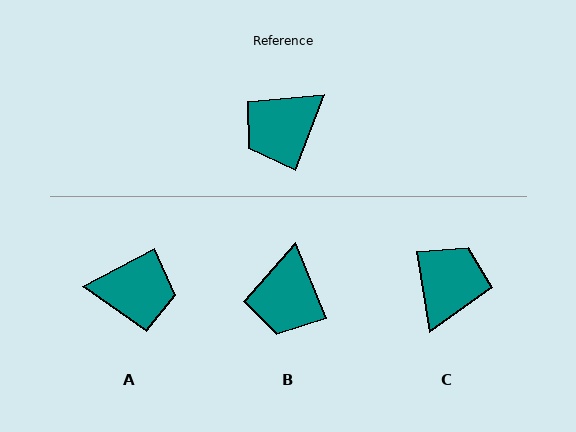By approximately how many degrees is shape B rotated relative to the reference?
Approximately 43 degrees counter-clockwise.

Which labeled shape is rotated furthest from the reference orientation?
C, about 150 degrees away.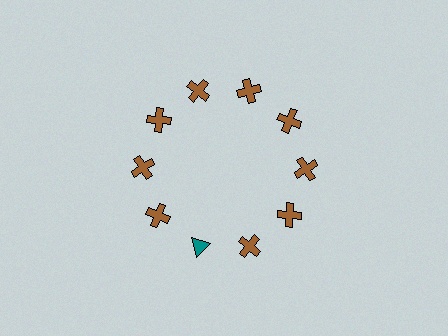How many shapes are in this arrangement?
There are 10 shapes arranged in a ring pattern.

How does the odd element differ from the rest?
It differs in both color (teal instead of brown) and shape (triangle instead of cross).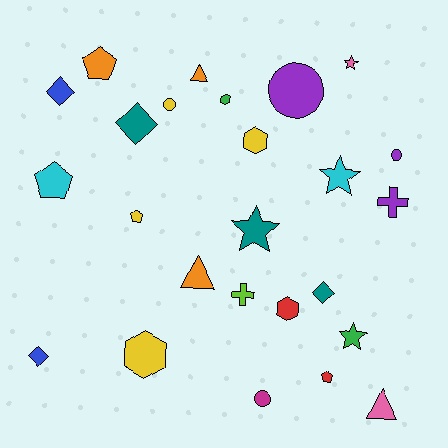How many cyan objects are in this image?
There are 2 cyan objects.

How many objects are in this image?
There are 25 objects.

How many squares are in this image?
There are no squares.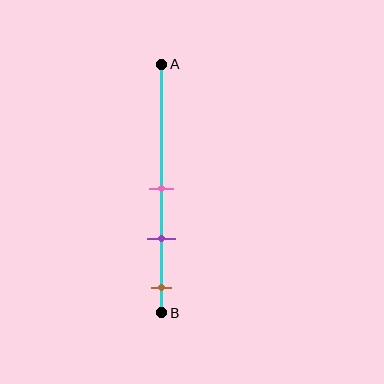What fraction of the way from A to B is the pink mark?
The pink mark is approximately 50% (0.5) of the way from A to B.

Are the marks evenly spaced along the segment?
Yes, the marks are approximately evenly spaced.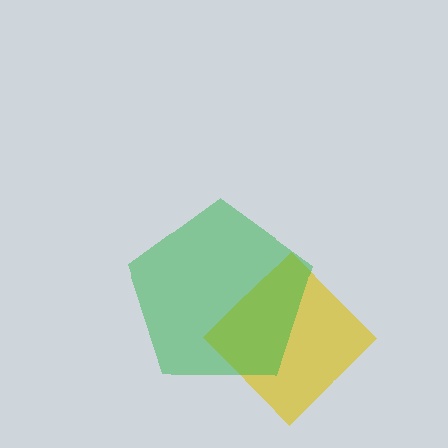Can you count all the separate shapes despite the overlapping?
Yes, there are 2 separate shapes.